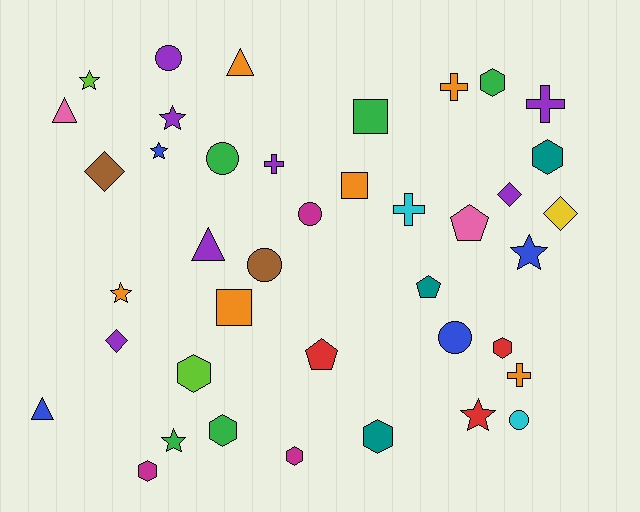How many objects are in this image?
There are 40 objects.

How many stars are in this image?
There are 7 stars.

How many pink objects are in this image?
There are 2 pink objects.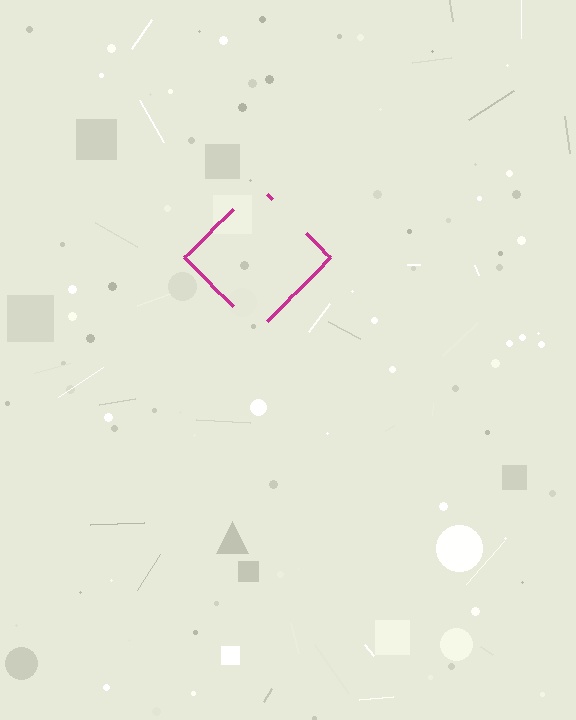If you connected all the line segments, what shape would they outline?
They would outline a diamond.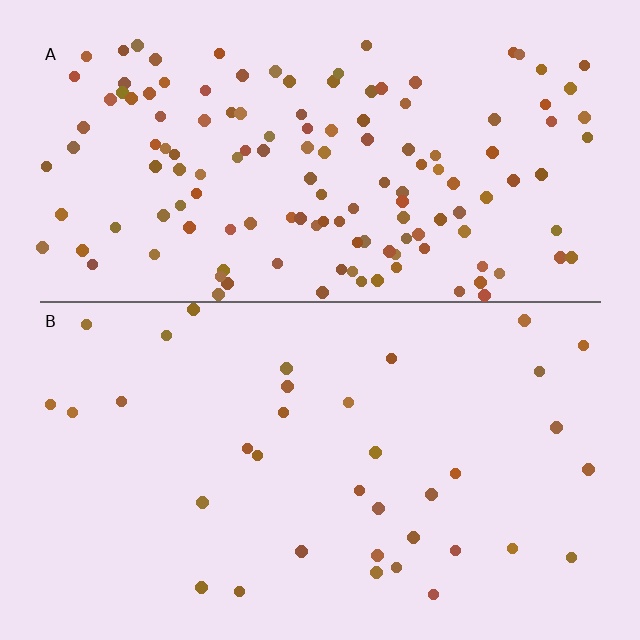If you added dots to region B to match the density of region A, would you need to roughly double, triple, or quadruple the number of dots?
Approximately quadruple.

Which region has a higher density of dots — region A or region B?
A (the top).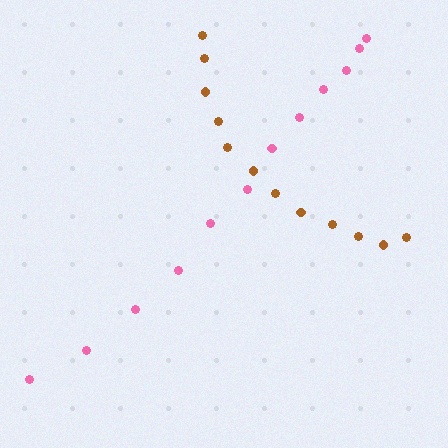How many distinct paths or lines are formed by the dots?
There are 2 distinct paths.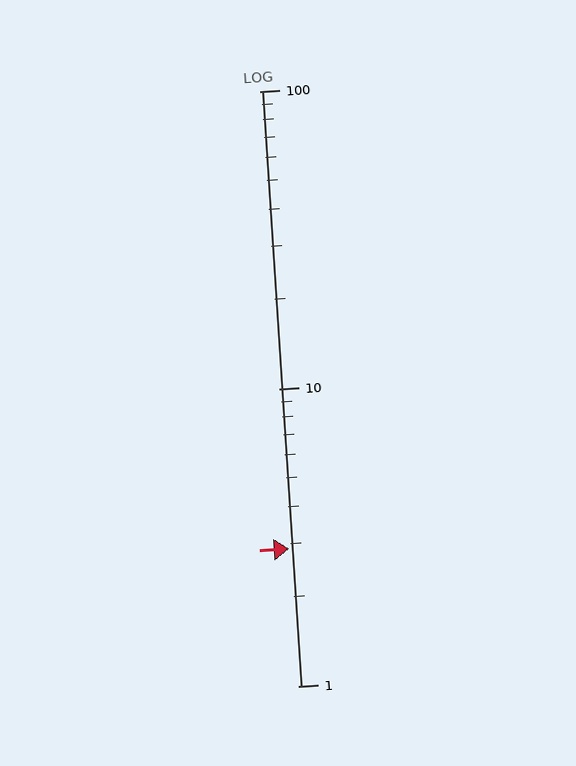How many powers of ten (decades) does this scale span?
The scale spans 2 decades, from 1 to 100.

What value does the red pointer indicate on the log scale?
The pointer indicates approximately 2.9.